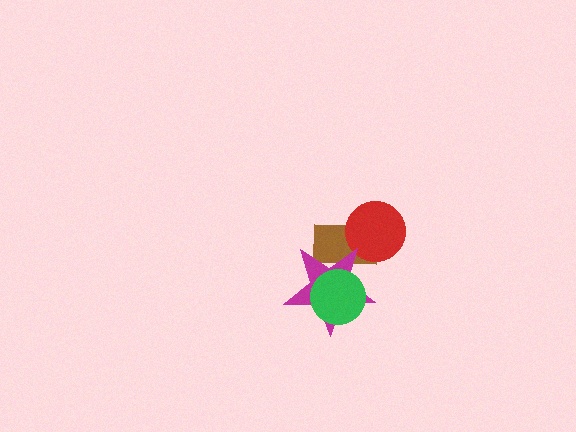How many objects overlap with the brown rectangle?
2 objects overlap with the brown rectangle.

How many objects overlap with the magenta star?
2 objects overlap with the magenta star.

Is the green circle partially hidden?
No, no other shape covers it.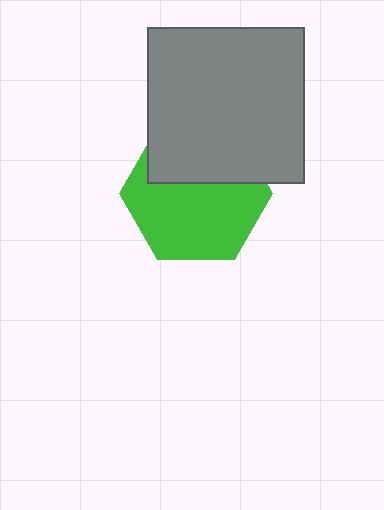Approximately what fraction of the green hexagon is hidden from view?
Roughly 37% of the green hexagon is hidden behind the gray square.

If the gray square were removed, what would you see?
You would see the complete green hexagon.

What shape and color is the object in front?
The object in front is a gray square.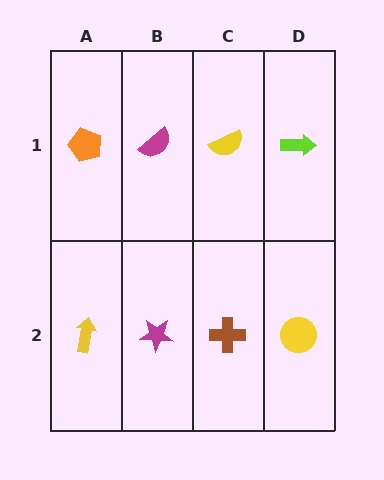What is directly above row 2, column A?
An orange pentagon.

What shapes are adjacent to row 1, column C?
A brown cross (row 2, column C), a magenta semicircle (row 1, column B), a lime arrow (row 1, column D).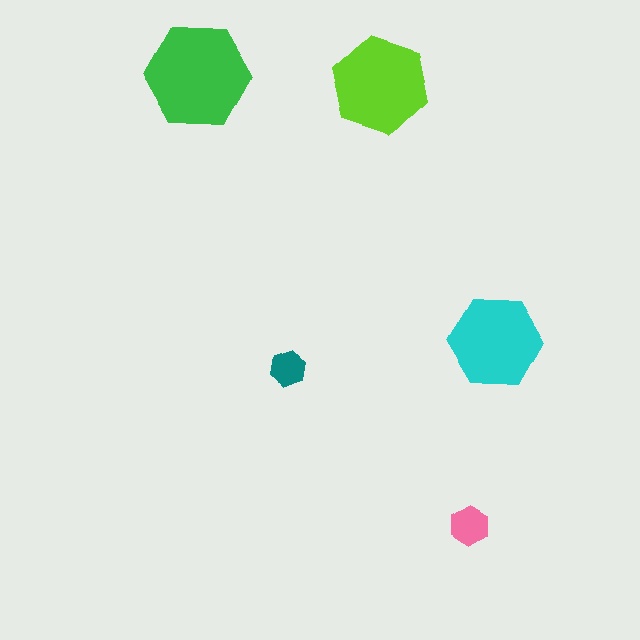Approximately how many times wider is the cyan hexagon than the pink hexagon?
About 2.5 times wider.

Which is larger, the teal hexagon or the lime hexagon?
The lime one.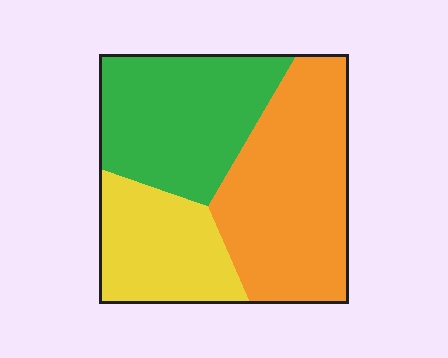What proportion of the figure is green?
Green covers about 35% of the figure.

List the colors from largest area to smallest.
From largest to smallest: orange, green, yellow.